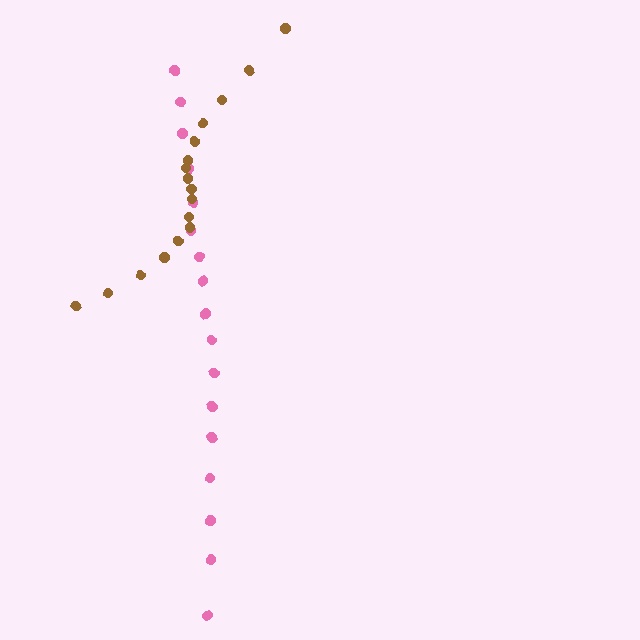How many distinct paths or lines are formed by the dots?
There are 2 distinct paths.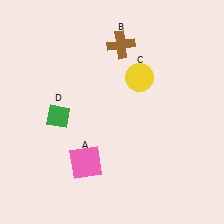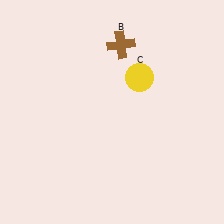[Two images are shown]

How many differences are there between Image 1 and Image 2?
There are 2 differences between the two images.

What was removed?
The green diamond (D), the pink square (A) were removed in Image 2.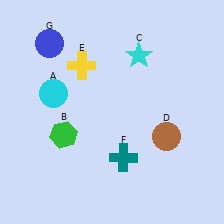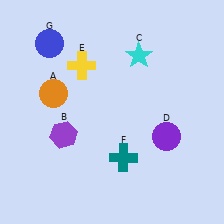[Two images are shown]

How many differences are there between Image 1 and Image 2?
There are 3 differences between the two images.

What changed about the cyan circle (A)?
In Image 1, A is cyan. In Image 2, it changed to orange.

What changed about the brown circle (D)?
In Image 1, D is brown. In Image 2, it changed to purple.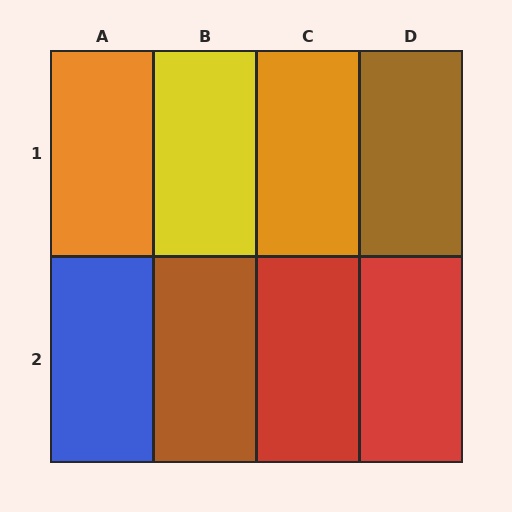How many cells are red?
2 cells are red.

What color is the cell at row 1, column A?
Orange.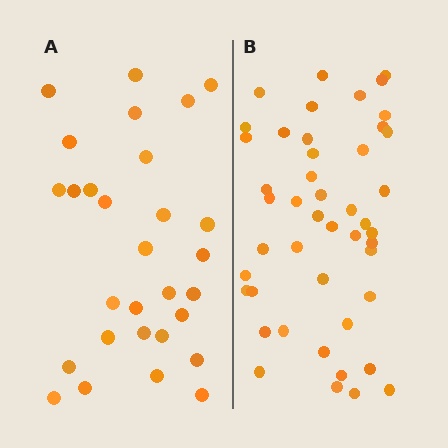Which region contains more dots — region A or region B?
Region B (the right region) has more dots.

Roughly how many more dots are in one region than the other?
Region B has approximately 15 more dots than region A.